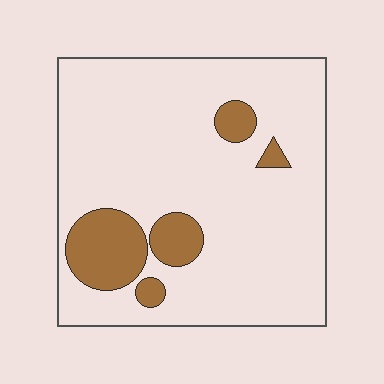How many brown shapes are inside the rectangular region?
5.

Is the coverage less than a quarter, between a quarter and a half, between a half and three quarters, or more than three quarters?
Less than a quarter.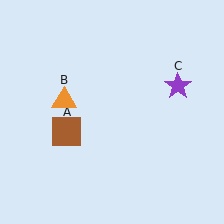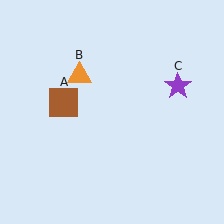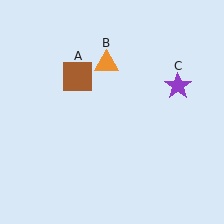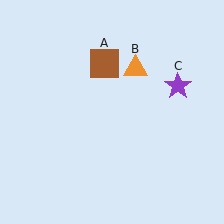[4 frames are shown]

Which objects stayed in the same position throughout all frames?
Purple star (object C) remained stationary.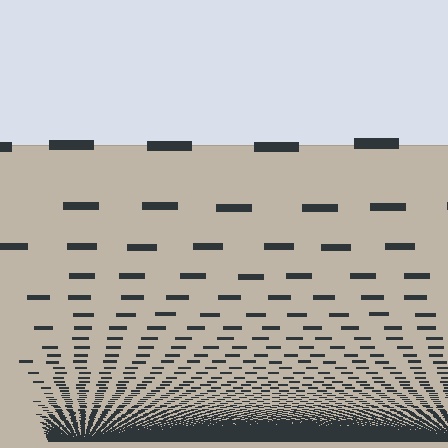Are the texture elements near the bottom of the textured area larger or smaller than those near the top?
Smaller. The gradient is inverted — elements near the bottom are smaller and denser.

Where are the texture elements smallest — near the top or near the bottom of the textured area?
Near the bottom.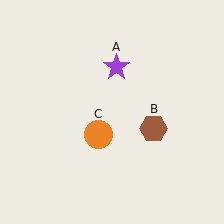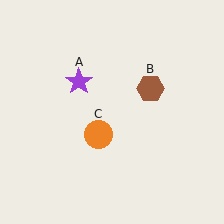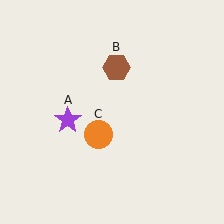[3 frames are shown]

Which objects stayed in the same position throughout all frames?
Orange circle (object C) remained stationary.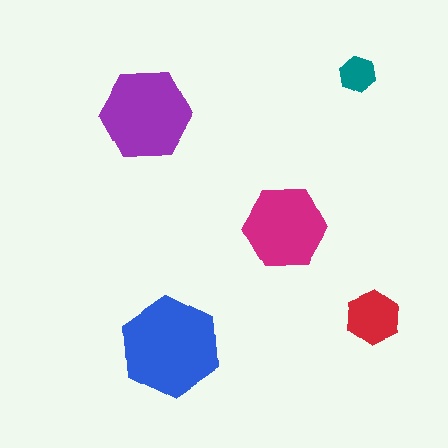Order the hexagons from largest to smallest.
the blue one, the purple one, the magenta one, the red one, the teal one.